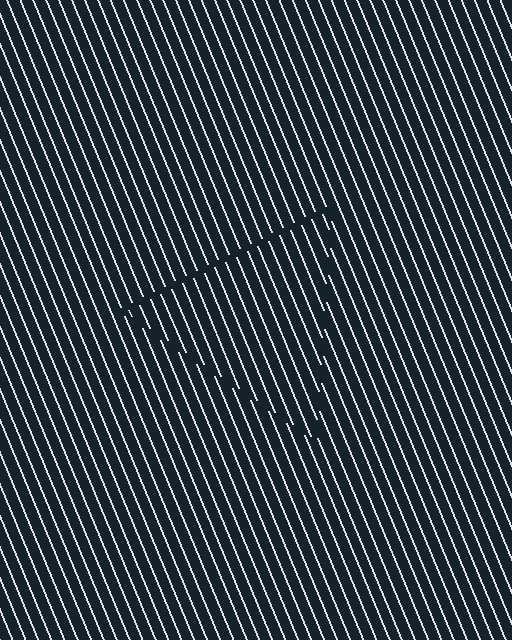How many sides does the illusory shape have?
3 sides — the line-ends trace a triangle.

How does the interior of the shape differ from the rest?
The interior of the shape contains the same grating, shifted by half a period — the contour is defined by the phase discontinuity where line-ends from the inner and outer gratings abut.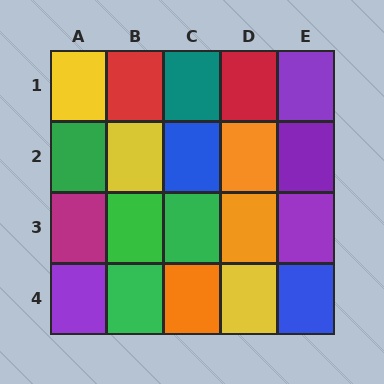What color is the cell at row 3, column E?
Purple.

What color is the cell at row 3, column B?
Green.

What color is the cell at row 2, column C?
Blue.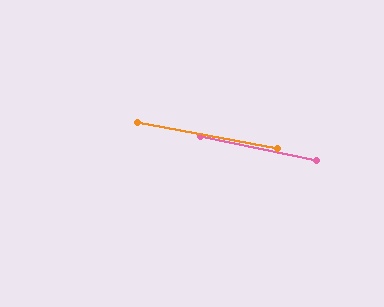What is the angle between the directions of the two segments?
Approximately 2 degrees.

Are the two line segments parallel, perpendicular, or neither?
Parallel — their directions differ by only 1.7°.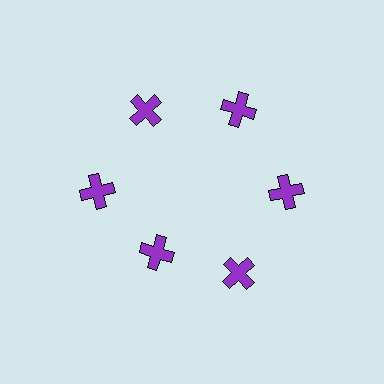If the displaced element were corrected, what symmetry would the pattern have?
It would have 6-fold rotational symmetry — the pattern would map onto itself every 60 degrees.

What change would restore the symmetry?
The symmetry would be restored by moving it outward, back onto the ring so that all 6 crosses sit at equal angles and equal distance from the center.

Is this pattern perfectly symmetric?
No. The 6 purple crosses are arranged in a ring, but one element near the 7 o'clock position is pulled inward toward the center, breaking the 6-fold rotational symmetry.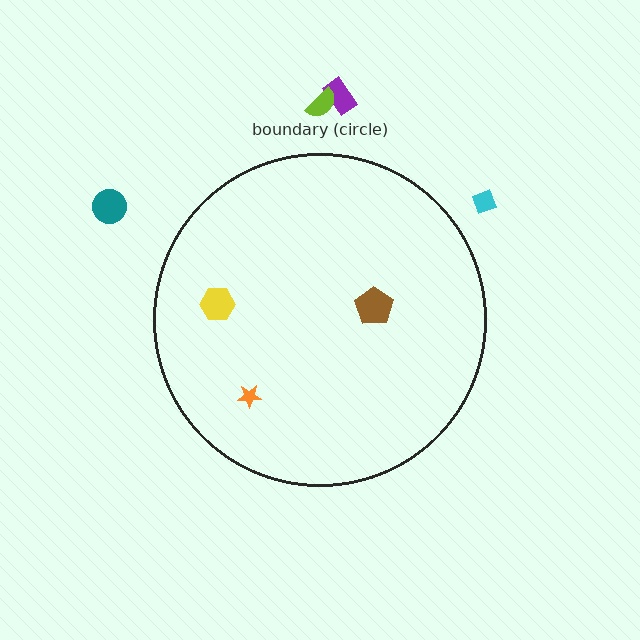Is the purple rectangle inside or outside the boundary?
Outside.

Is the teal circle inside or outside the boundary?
Outside.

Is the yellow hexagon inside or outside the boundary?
Inside.